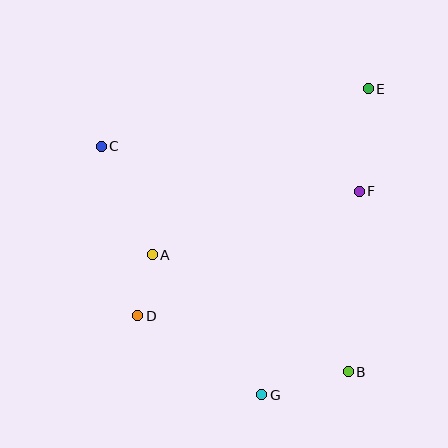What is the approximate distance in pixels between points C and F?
The distance between C and F is approximately 262 pixels.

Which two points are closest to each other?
Points A and D are closest to each other.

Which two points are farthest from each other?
Points B and C are farthest from each other.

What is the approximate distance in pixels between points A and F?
The distance between A and F is approximately 216 pixels.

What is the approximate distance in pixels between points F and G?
The distance between F and G is approximately 226 pixels.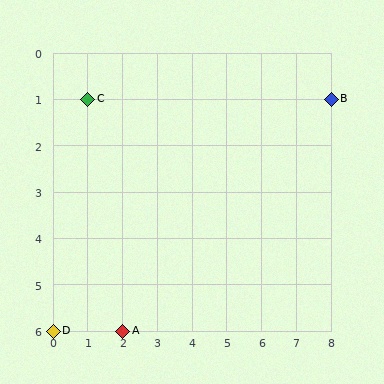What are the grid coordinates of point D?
Point D is at grid coordinates (0, 6).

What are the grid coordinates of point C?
Point C is at grid coordinates (1, 1).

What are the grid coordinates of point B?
Point B is at grid coordinates (8, 1).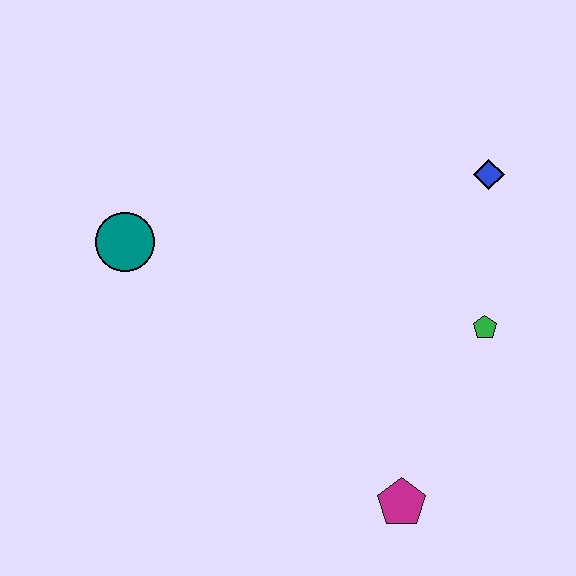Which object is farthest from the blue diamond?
The teal circle is farthest from the blue diamond.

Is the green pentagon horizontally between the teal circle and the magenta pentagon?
No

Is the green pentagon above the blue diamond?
No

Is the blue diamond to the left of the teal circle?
No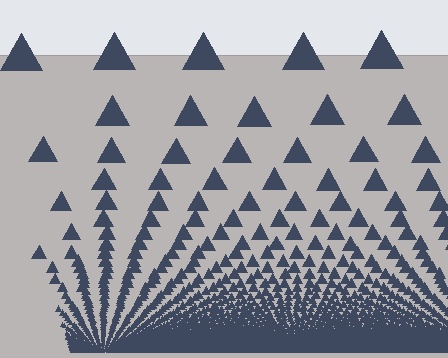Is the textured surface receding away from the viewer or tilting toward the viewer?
The surface appears to tilt toward the viewer. Texture elements get larger and sparser toward the top.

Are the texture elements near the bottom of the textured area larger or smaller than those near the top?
Smaller. The gradient is inverted — elements near the bottom are smaller and denser.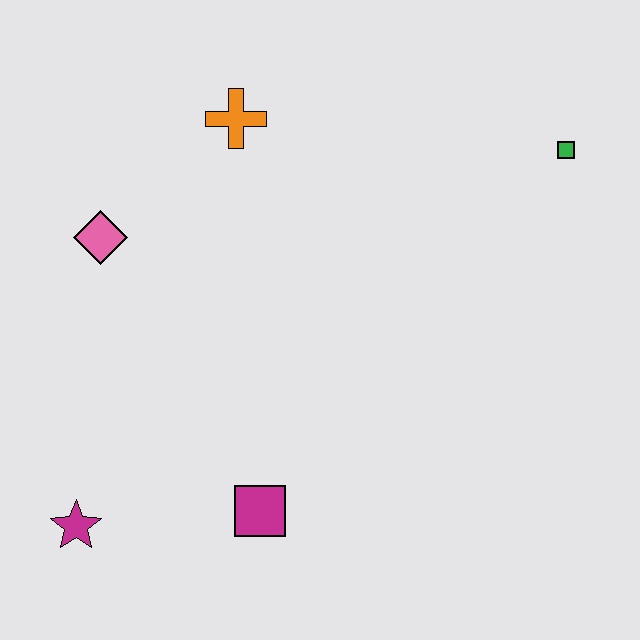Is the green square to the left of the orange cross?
No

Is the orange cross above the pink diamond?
Yes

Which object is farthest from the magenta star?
The green square is farthest from the magenta star.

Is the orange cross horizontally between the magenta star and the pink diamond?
No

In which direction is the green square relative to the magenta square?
The green square is above the magenta square.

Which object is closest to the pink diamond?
The orange cross is closest to the pink diamond.